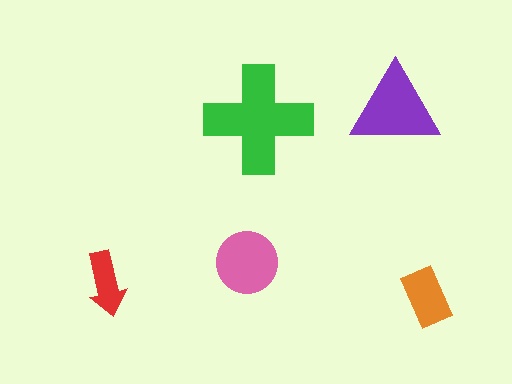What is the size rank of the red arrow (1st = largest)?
5th.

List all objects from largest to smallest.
The green cross, the purple triangle, the pink circle, the orange rectangle, the red arrow.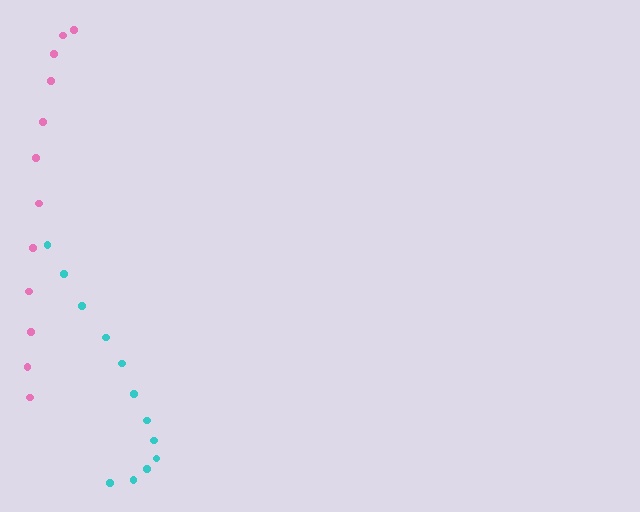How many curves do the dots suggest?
There are 2 distinct paths.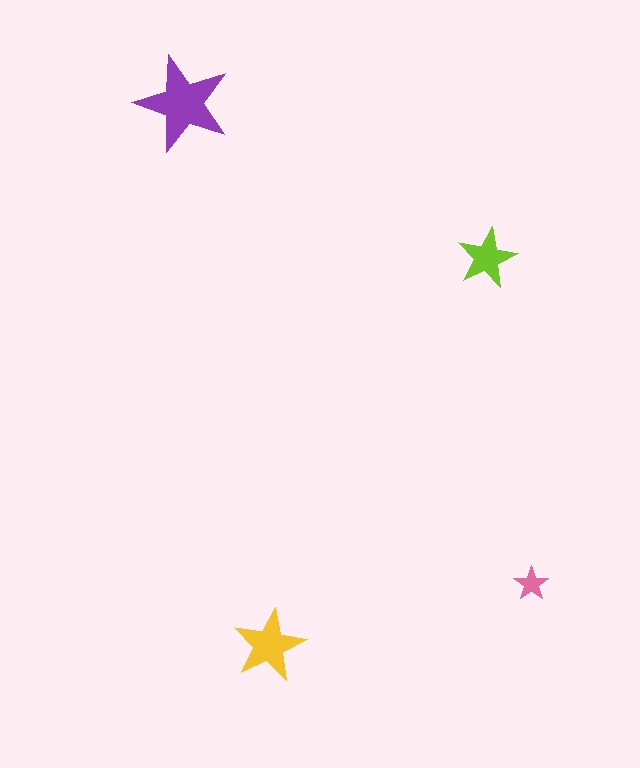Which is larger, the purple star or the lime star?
The purple one.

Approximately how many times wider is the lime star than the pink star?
About 1.5 times wider.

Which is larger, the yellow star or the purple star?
The purple one.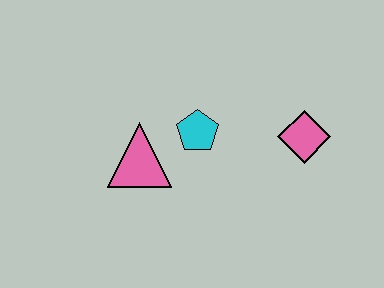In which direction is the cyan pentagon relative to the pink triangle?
The cyan pentagon is to the right of the pink triangle.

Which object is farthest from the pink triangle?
The pink diamond is farthest from the pink triangle.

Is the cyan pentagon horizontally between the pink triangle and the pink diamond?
Yes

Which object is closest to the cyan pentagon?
The pink triangle is closest to the cyan pentagon.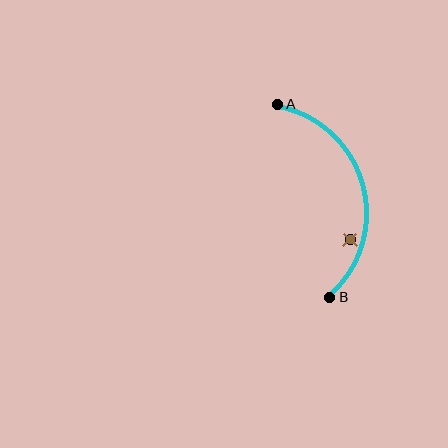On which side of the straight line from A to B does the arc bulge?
The arc bulges to the right of the straight line connecting A and B.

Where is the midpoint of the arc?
The arc midpoint is the point on the curve farthest from the straight line joining A and B. It sits to the right of that line.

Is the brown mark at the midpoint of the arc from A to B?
No — the brown mark does not lie on the arc at all. It sits slightly inside the curve.